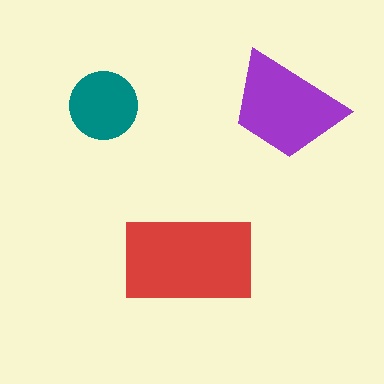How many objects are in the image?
There are 3 objects in the image.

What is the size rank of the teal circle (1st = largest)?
3rd.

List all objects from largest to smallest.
The red rectangle, the purple trapezoid, the teal circle.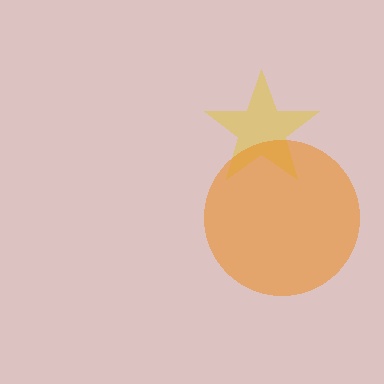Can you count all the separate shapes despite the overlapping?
Yes, there are 2 separate shapes.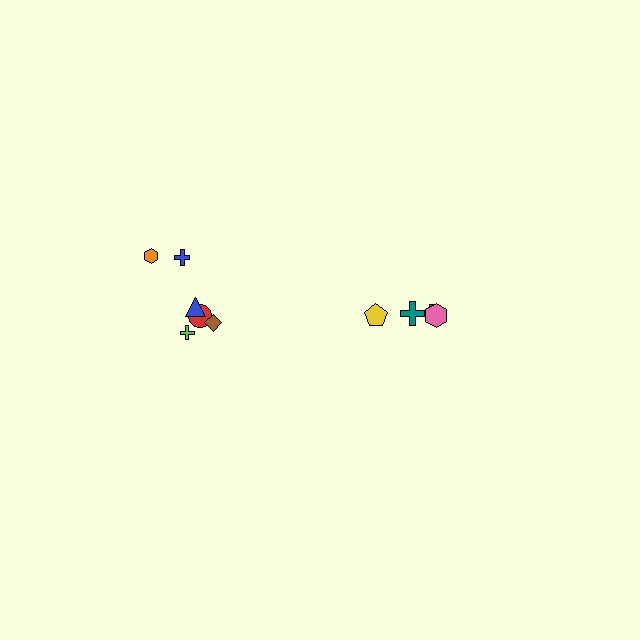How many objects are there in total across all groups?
There are 10 objects.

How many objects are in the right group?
There are 4 objects.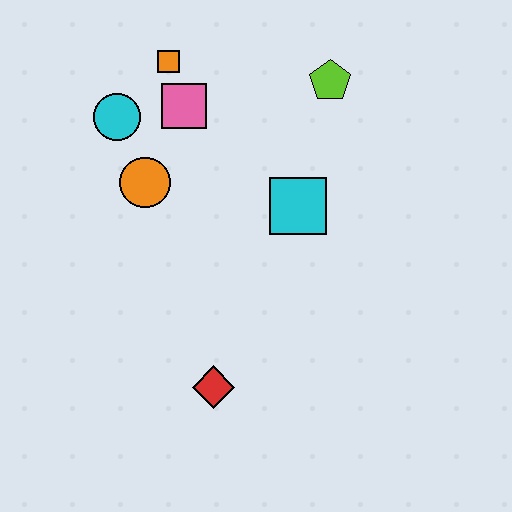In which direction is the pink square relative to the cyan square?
The pink square is to the left of the cyan square.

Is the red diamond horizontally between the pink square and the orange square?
No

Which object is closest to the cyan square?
The lime pentagon is closest to the cyan square.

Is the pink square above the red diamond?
Yes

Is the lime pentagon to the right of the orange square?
Yes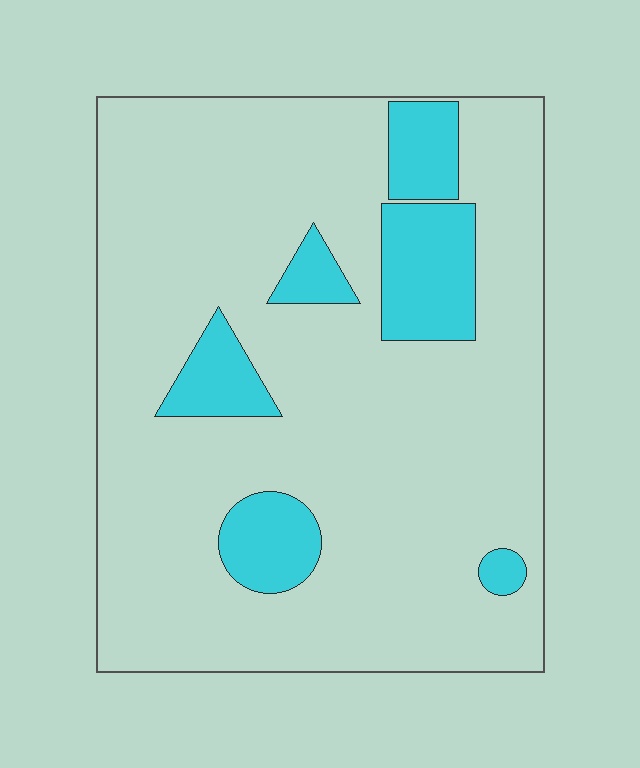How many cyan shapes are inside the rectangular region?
6.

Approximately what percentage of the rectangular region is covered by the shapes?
Approximately 15%.